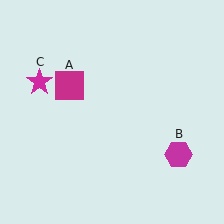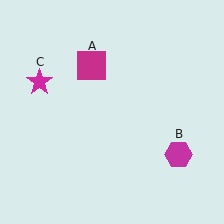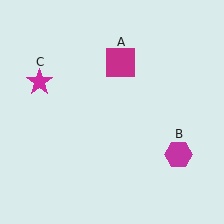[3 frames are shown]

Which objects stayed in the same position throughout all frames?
Magenta hexagon (object B) and magenta star (object C) remained stationary.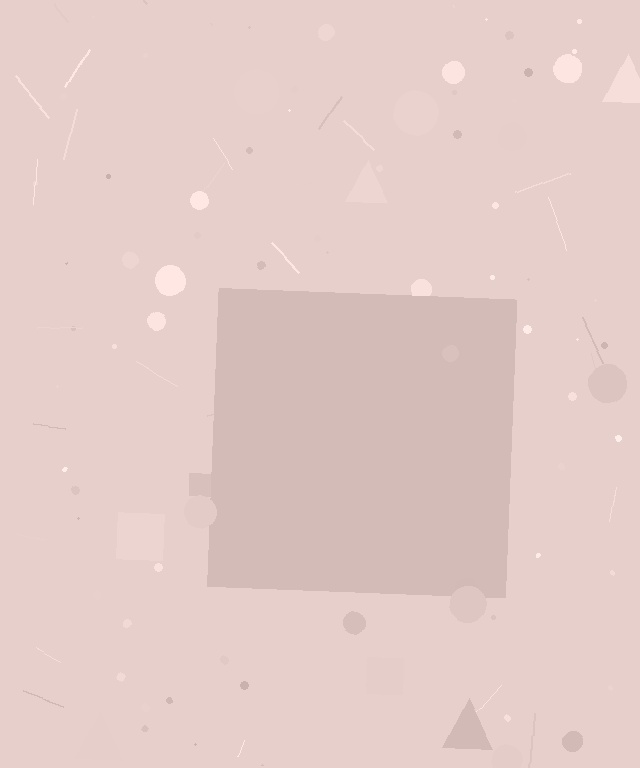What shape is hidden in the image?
A square is hidden in the image.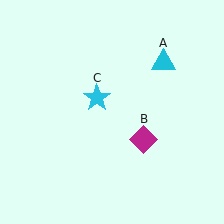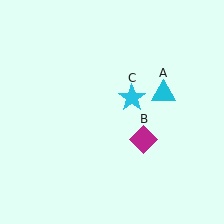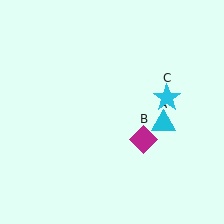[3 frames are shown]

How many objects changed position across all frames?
2 objects changed position: cyan triangle (object A), cyan star (object C).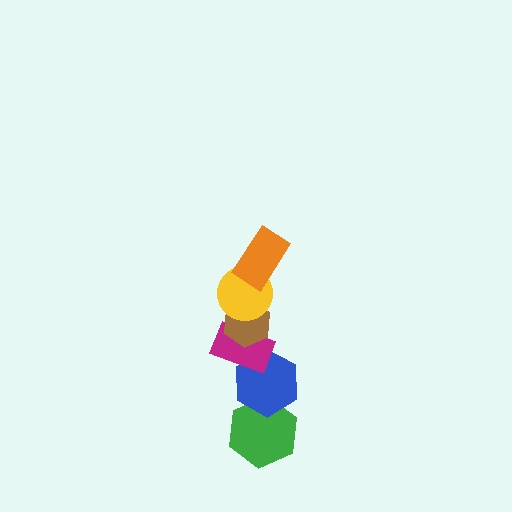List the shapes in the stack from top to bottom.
From top to bottom: the orange rectangle, the yellow circle, the brown hexagon, the magenta rectangle, the blue hexagon, the green hexagon.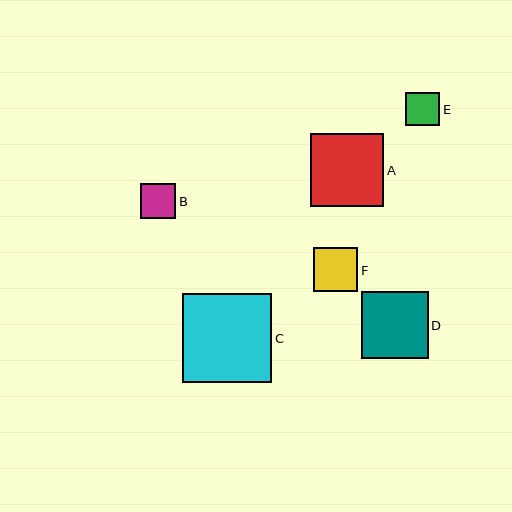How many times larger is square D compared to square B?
Square D is approximately 1.9 times the size of square B.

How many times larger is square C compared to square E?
Square C is approximately 2.6 times the size of square E.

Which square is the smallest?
Square E is the smallest with a size of approximately 34 pixels.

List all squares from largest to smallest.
From largest to smallest: C, A, D, F, B, E.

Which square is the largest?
Square C is the largest with a size of approximately 89 pixels.